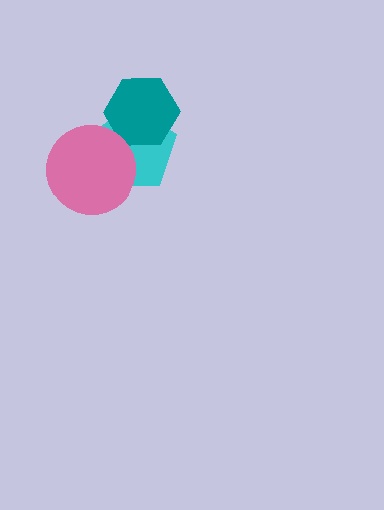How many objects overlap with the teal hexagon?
1 object overlaps with the teal hexagon.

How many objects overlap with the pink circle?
1 object overlaps with the pink circle.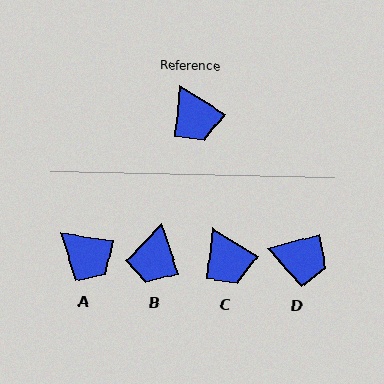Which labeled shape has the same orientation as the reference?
C.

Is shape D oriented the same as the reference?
No, it is off by about 48 degrees.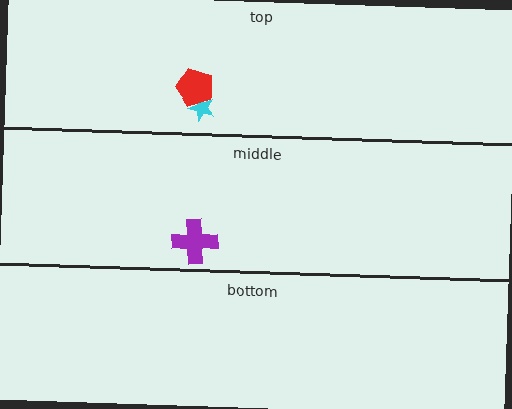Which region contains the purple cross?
The middle region.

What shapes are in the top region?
The cyan star, the red pentagon.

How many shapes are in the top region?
2.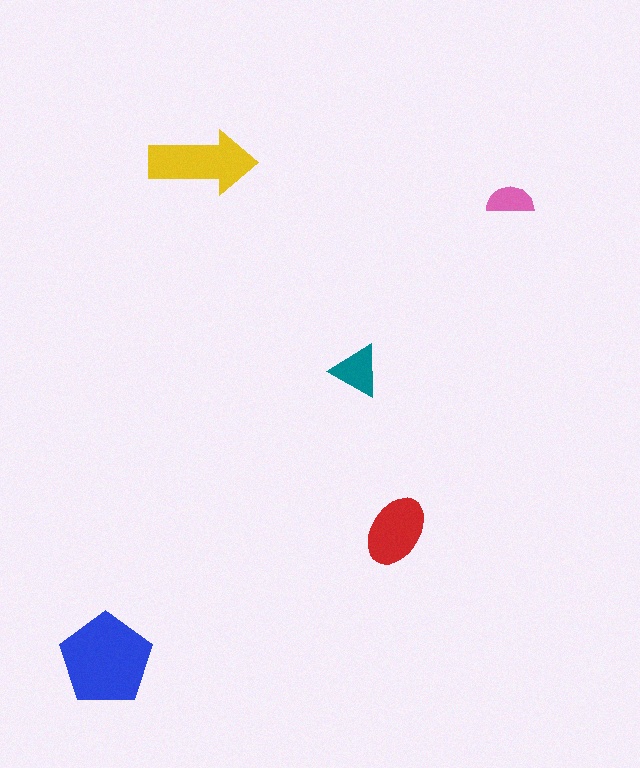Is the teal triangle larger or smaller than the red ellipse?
Smaller.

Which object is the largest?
The blue pentagon.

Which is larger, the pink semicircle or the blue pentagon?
The blue pentagon.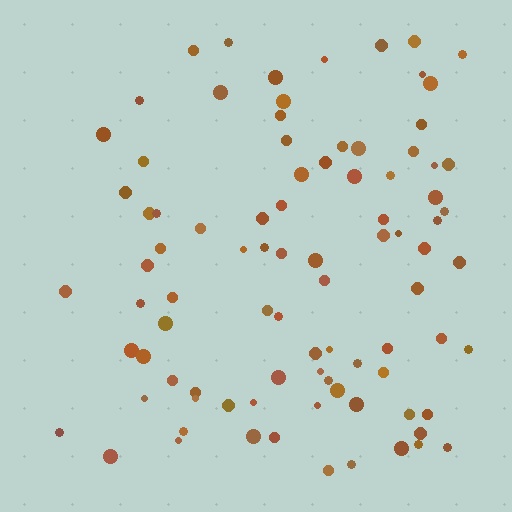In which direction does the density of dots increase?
From left to right, with the right side densest.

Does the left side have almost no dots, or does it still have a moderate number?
Still a moderate number, just noticeably fewer than the right.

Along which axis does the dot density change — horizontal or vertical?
Horizontal.